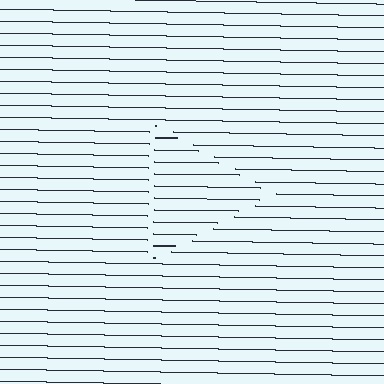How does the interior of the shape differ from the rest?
The interior of the shape contains the same grating, shifted by half a period — the contour is defined by the phase discontinuity where line-ends from the inner and outer gratings abut.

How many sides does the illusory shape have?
3 sides — the line-ends trace a triangle.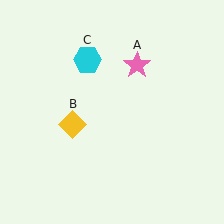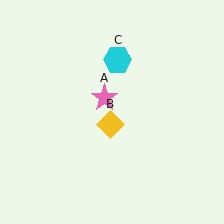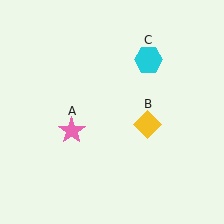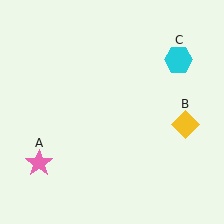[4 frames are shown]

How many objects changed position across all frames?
3 objects changed position: pink star (object A), yellow diamond (object B), cyan hexagon (object C).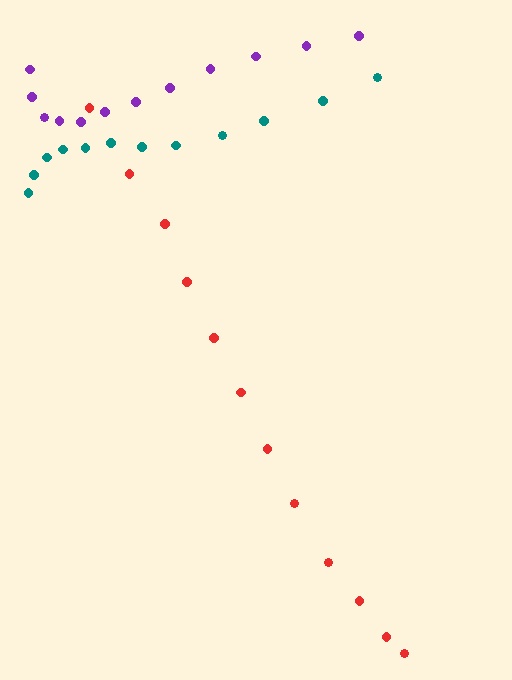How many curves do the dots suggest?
There are 3 distinct paths.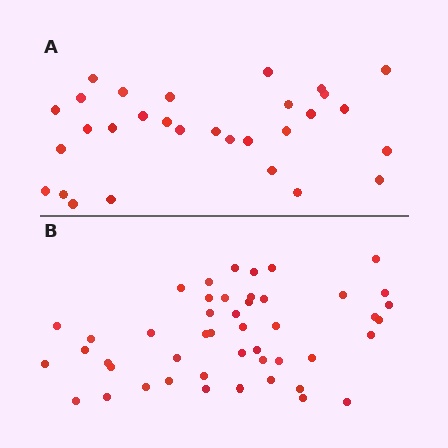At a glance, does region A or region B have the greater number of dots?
Region B (the bottom region) has more dots.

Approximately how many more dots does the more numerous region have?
Region B has approximately 15 more dots than region A.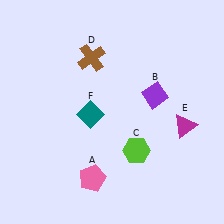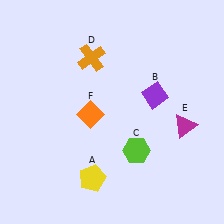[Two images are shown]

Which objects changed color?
A changed from pink to yellow. D changed from brown to orange. F changed from teal to orange.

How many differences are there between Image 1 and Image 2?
There are 3 differences between the two images.